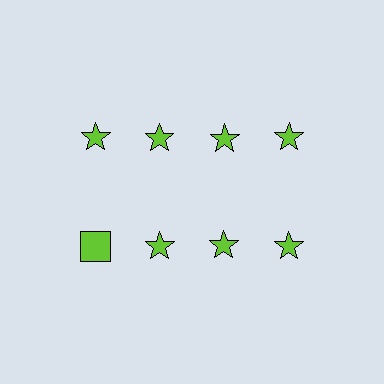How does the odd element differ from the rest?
It has a different shape: square instead of star.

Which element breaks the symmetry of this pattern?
The lime square in the second row, leftmost column breaks the symmetry. All other shapes are lime stars.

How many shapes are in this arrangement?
There are 8 shapes arranged in a grid pattern.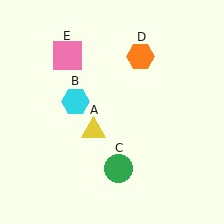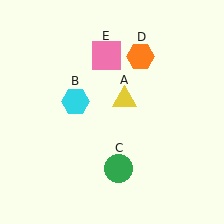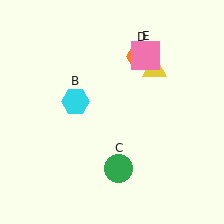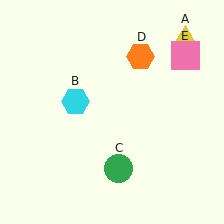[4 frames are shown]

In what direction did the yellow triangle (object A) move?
The yellow triangle (object A) moved up and to the right.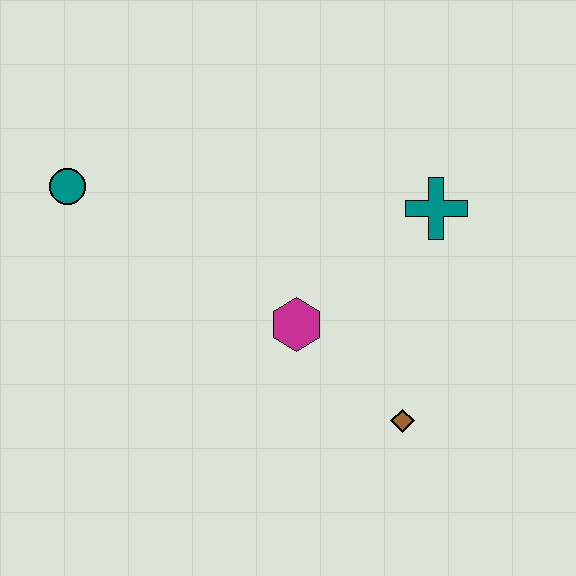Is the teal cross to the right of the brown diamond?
Yes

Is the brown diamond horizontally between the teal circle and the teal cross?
Yes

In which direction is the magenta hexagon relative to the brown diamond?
The magenta hexagon is to the left of the brown diamond.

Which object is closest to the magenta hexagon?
The brown diamond is closest to the magenta hexagon.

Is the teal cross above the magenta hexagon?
Yes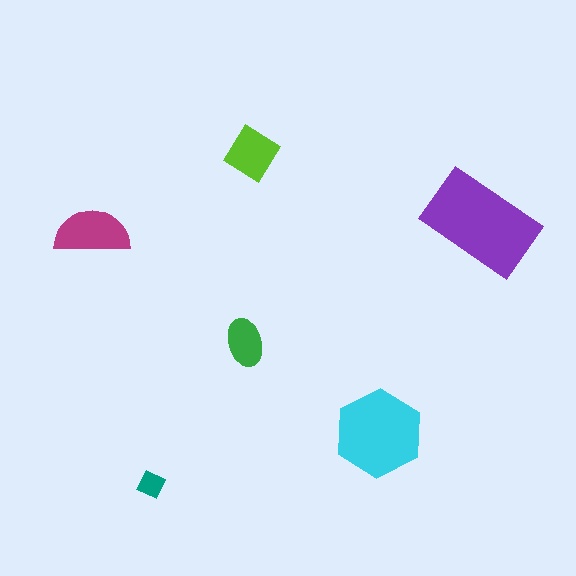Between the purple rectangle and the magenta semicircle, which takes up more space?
The purple rectangle.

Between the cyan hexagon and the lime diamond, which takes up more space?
The cyan hexagon.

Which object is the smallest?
The teal diamond.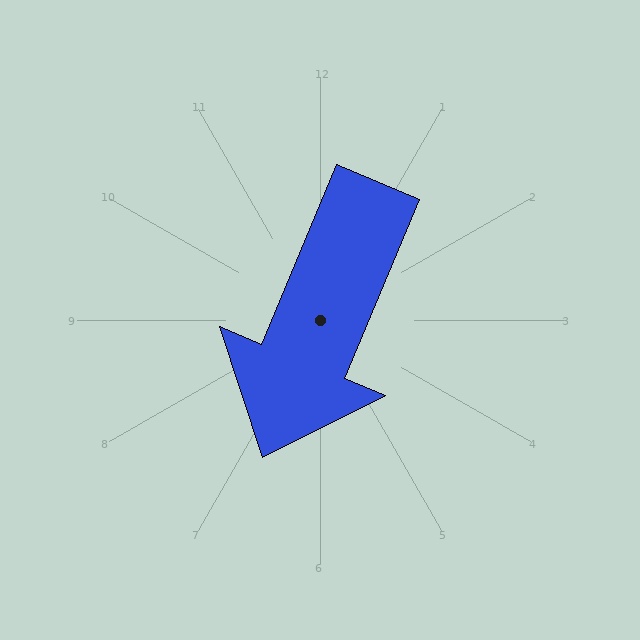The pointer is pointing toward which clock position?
Roughly 7 o'clock.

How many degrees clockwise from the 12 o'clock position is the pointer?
Approximately 203 degrees.